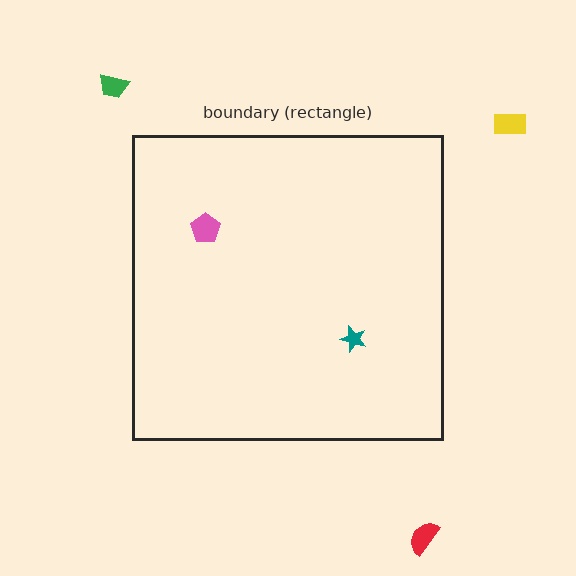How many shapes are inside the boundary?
2 inside, 3 outside.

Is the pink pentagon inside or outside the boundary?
Inside.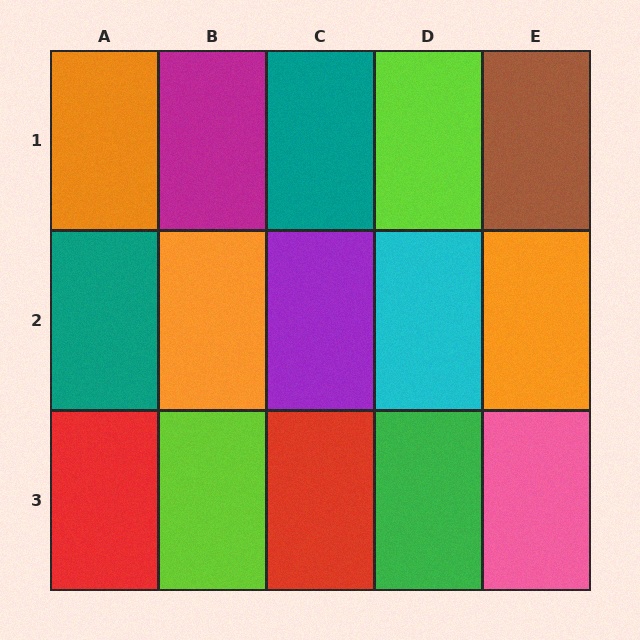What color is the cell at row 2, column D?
Cyan.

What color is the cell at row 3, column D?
Green.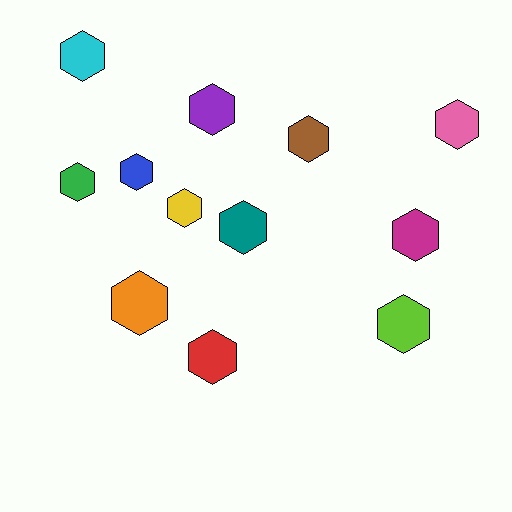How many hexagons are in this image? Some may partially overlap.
There are 12 hexagons.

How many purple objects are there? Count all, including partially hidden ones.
There is 1 purple object.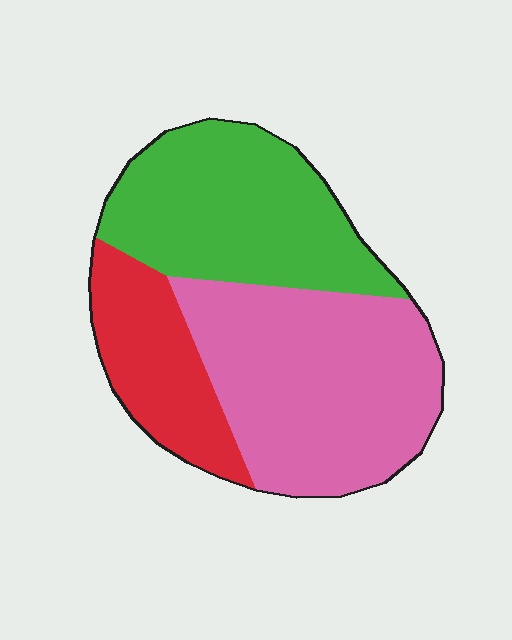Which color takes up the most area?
Pink, at roughly 45%.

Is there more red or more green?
Green.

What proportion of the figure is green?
Green covers roughly 35% of the figure.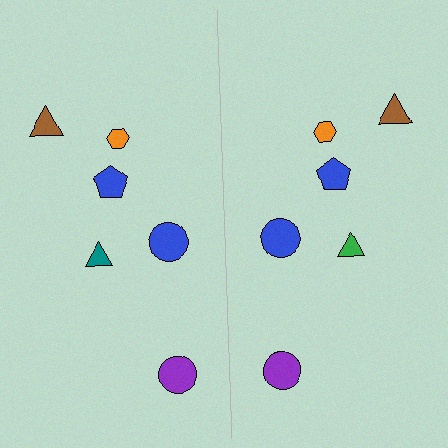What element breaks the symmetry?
The green triangle on the right side breaks the symmetry — its mirror counterpart is teal.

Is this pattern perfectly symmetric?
No, the pattern is not perfectly symmetric. The green triangle on the right side breaks the symmetry — its mirror counterpart is teal.